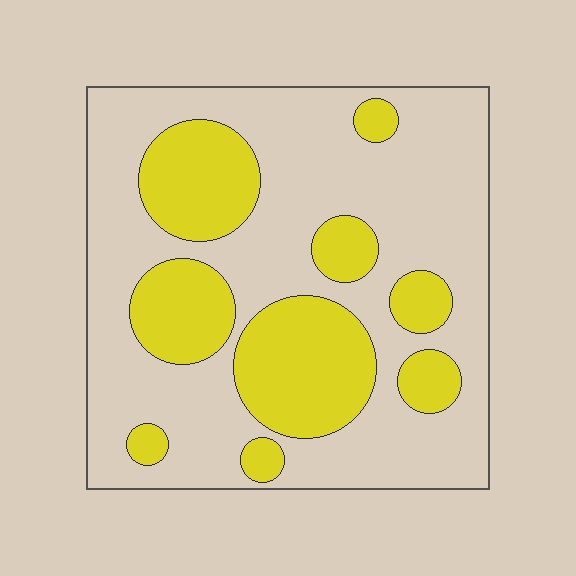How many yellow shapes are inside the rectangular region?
9.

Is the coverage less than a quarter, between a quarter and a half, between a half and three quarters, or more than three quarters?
Between a quarter and a half.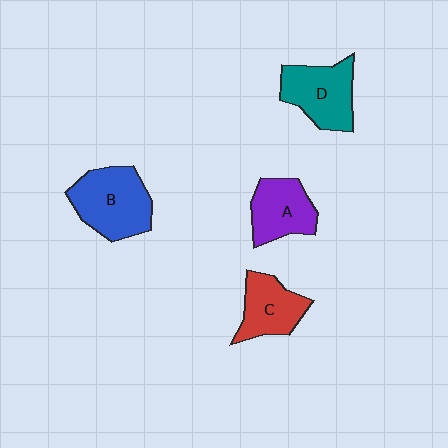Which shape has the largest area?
Shape B (blue).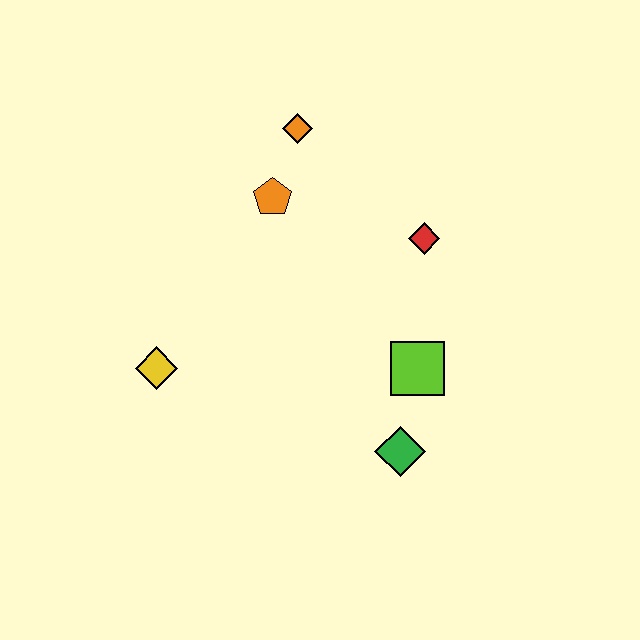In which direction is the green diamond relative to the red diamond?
The green diamond is below the red diamond.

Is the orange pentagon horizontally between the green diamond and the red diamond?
No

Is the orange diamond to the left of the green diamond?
Yes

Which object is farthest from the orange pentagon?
The green diamond is farthest from the orange pentagon.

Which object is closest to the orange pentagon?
The orange diamond is closest to the orange pentagon.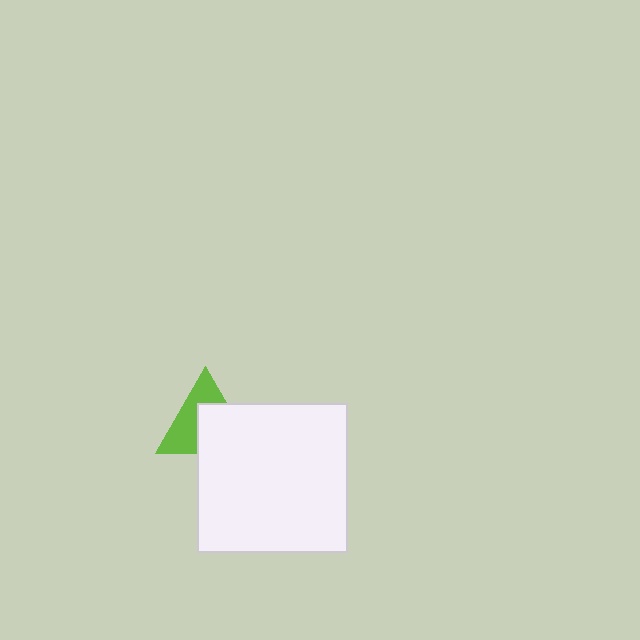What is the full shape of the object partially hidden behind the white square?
The partially hidden object is a lime triangle.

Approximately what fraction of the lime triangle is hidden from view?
Roughly 50% of the lime triangle is hidden behind the white square.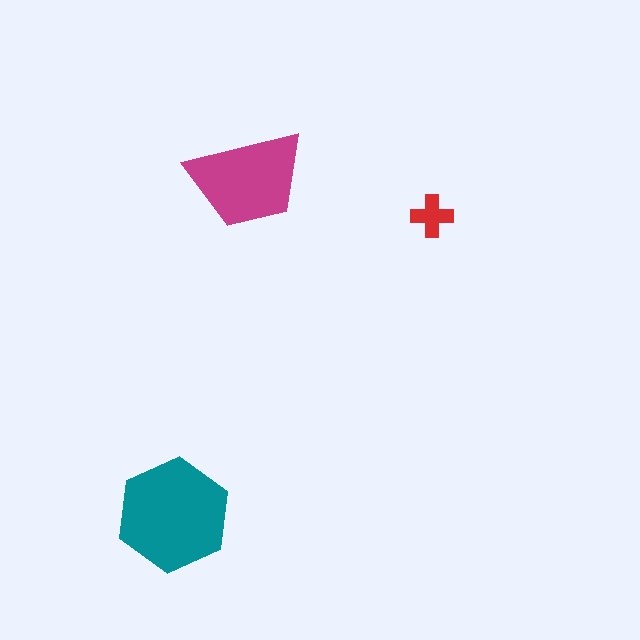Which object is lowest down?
The teal hexagon is bottommost.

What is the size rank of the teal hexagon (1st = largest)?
1st.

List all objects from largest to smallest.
The teal hexagon, the magenta trapezoid, the red cross.